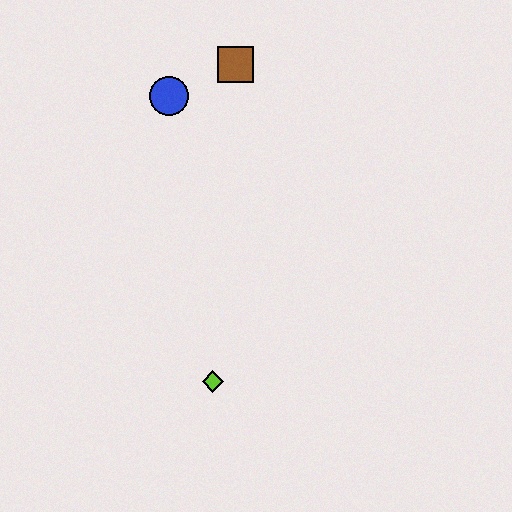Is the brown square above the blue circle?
Yes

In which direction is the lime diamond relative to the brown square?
The lime diamond is below the brown square.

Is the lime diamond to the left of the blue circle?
No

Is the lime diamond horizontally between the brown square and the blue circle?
Yes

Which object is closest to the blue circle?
The brown square is closest to the blue circle.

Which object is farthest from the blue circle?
The lime diamond is farthest from the blue circle.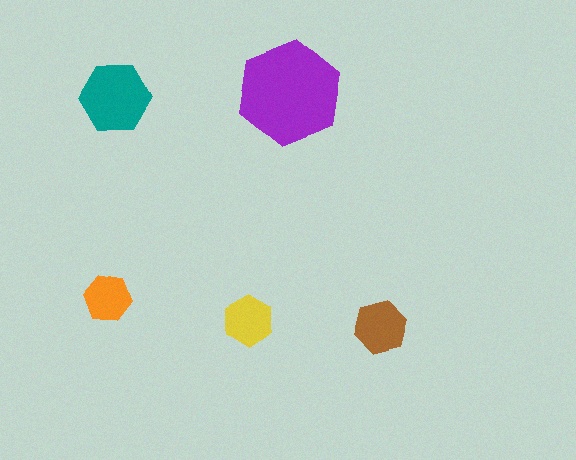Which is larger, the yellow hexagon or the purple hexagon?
The purple one.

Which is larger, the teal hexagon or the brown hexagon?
The teal one.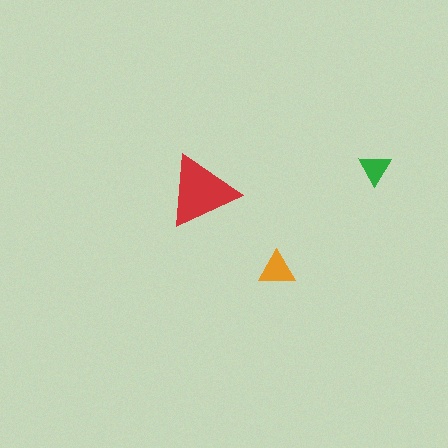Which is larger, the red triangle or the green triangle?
The red one.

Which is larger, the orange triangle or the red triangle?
The red one.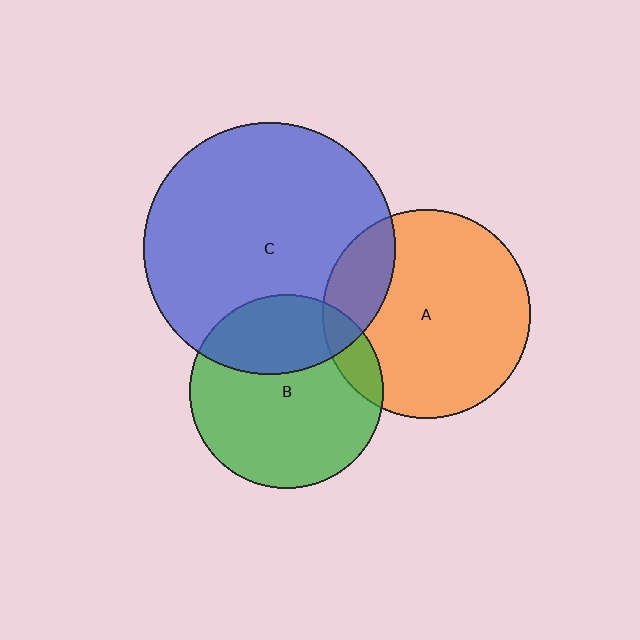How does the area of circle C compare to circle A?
Approximately 1.4 times.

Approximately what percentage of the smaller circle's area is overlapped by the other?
Approximately 30%.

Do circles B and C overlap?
Yes.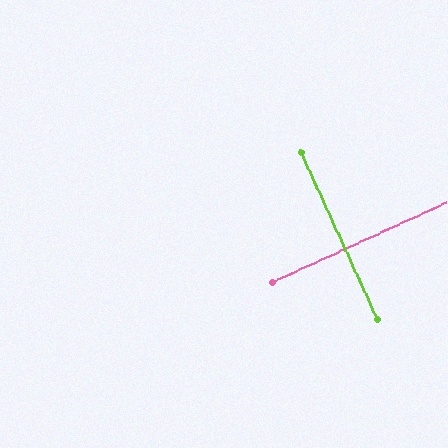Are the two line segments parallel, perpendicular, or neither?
Perpendicular — they meet at approximately 90°.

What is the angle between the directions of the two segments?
Approximately 90 degrees.